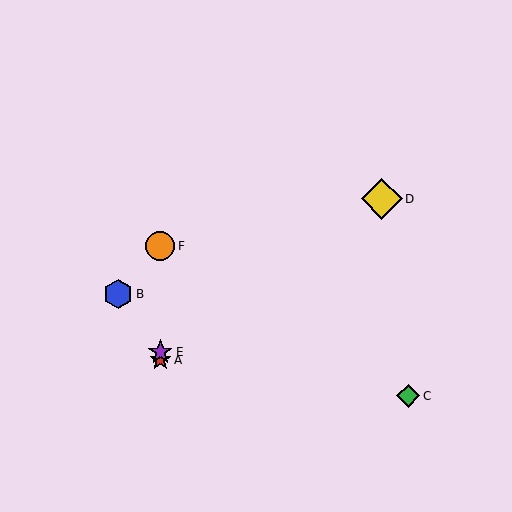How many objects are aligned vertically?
3 objects (A, E, F) are aligned vertically.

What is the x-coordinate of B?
Object B is at x≈118.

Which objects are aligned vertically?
Objects A, E, F are aligned vertically.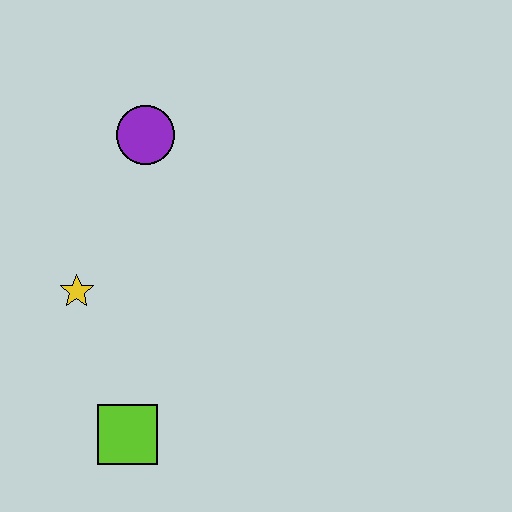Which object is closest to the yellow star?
The lime square is closest to the yellow star.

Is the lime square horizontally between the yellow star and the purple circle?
Yes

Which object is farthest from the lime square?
The purple circle is farthest from the lime square.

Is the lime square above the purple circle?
No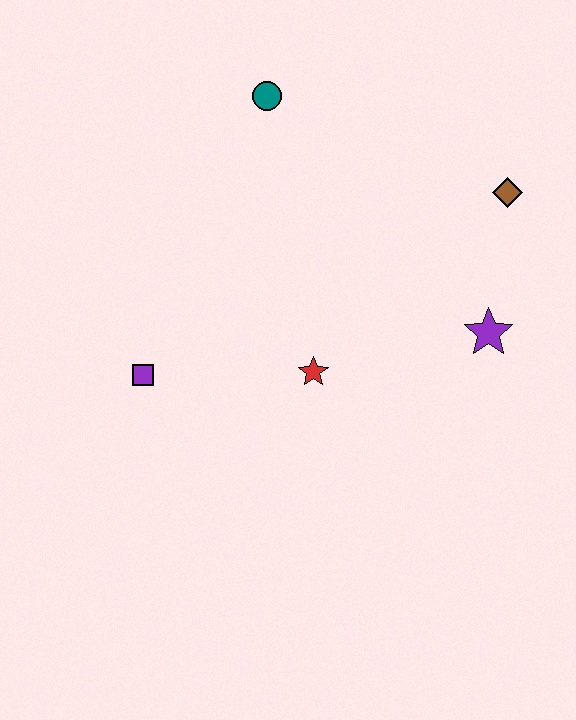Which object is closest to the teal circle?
The brown diamond is closest to the teal circle.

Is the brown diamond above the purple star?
Yes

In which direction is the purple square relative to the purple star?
The purple square is to the left of the purple star.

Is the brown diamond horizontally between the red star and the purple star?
No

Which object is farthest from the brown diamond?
The purple square is farthest from the brown diamond.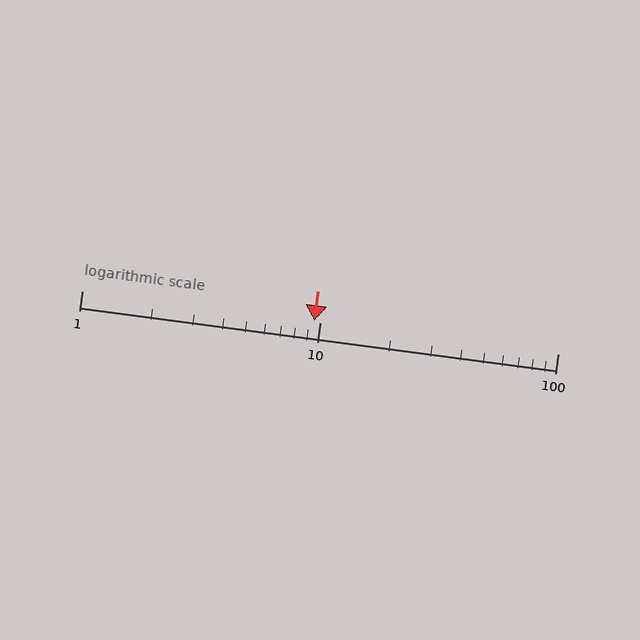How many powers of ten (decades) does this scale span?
The scale spans 2 decades, from 1 to 100.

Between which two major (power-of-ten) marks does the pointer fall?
The pointer is between 1 and 10.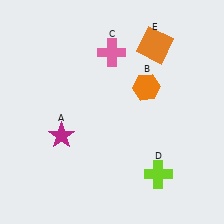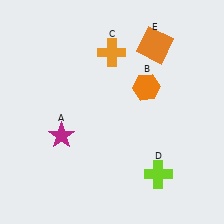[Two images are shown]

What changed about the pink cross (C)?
In Image 1, C is pink. In Image 2, it changed to orange.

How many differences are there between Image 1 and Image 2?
There is 1 difference between the two images.